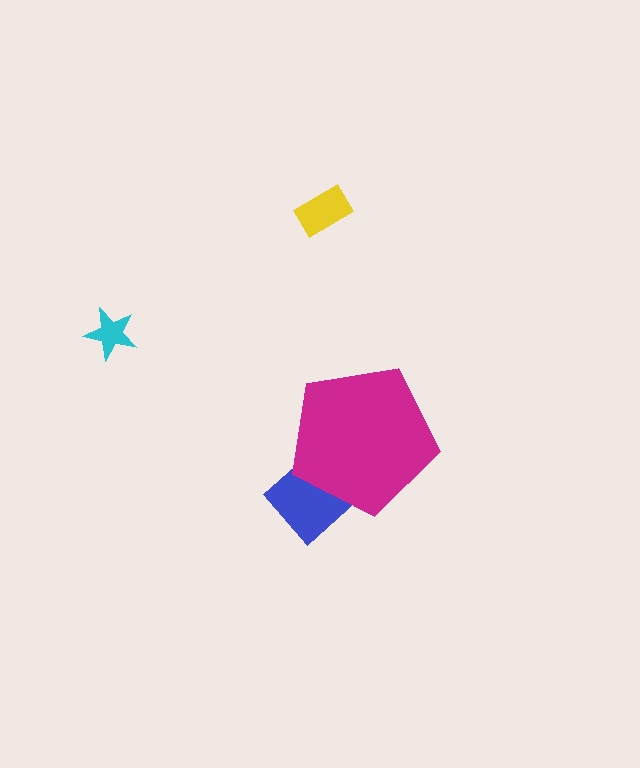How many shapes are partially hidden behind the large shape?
1 shape is partially hidden.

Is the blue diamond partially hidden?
Yes, the blue diamond is partially hidden behind the magenta pentagon.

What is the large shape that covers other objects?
A magenta pentagon.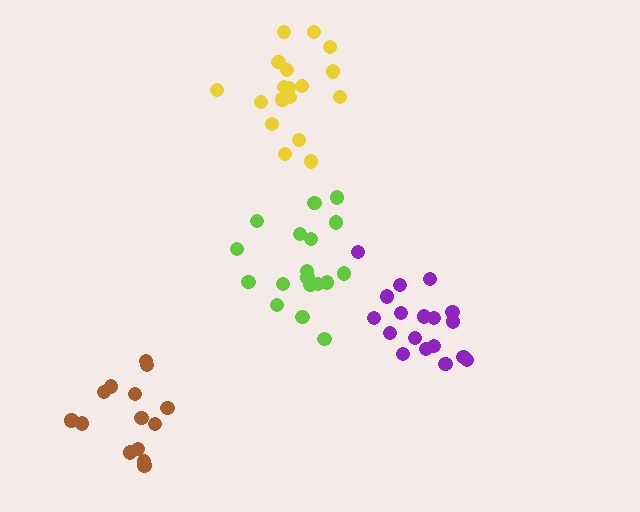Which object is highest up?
The yellow cluster is topmost.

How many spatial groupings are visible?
There are 4 spatial groupings.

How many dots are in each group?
Group 1: 18 dots, Group 2: 14 dots, Group 3: 18 dots, Group 4: 18 dots (68 total).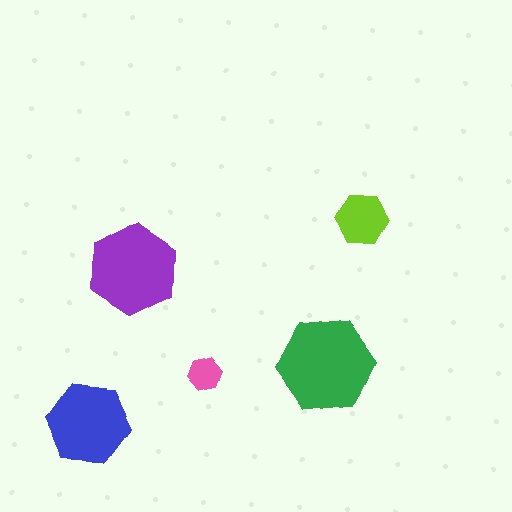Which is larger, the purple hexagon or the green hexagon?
The green one.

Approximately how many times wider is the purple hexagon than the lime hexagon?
About 1.5 times wider.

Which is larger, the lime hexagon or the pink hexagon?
The lime one.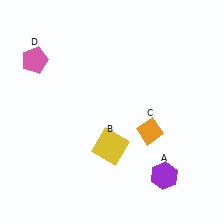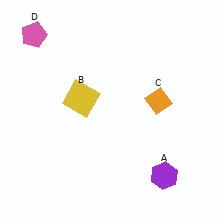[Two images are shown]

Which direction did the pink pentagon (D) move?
The pink pentagon (D) moved up.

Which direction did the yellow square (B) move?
The yellow square (B) moved up.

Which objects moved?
The objects that moved are: the yellow square (B), the orange diamond (C), the pink pentagon (D).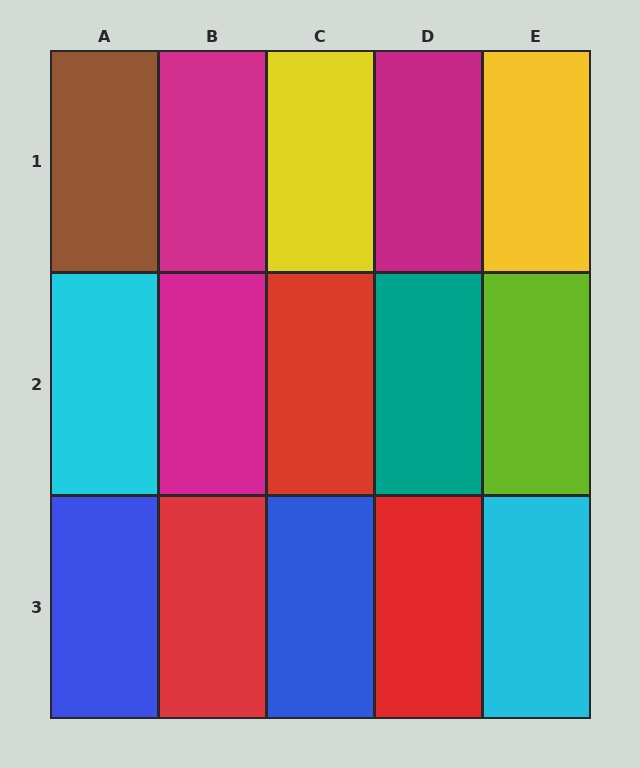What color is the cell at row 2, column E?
Lime.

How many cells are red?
3 cells are red.